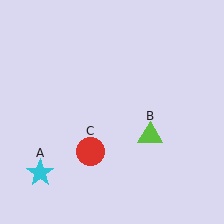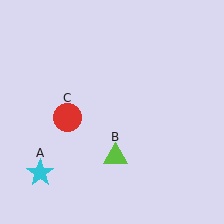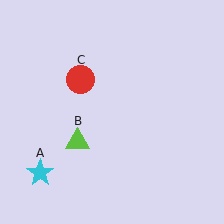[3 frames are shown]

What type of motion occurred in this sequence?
The lime triangle (object B), red circle (object C) rotated clockwise around the center of the scene.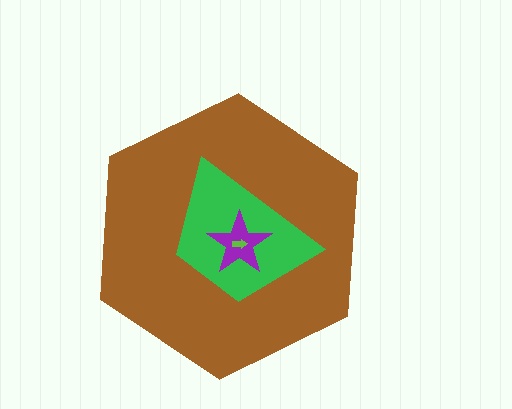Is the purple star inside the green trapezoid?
Yes.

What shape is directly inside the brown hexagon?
The green trapezoid.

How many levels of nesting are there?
4.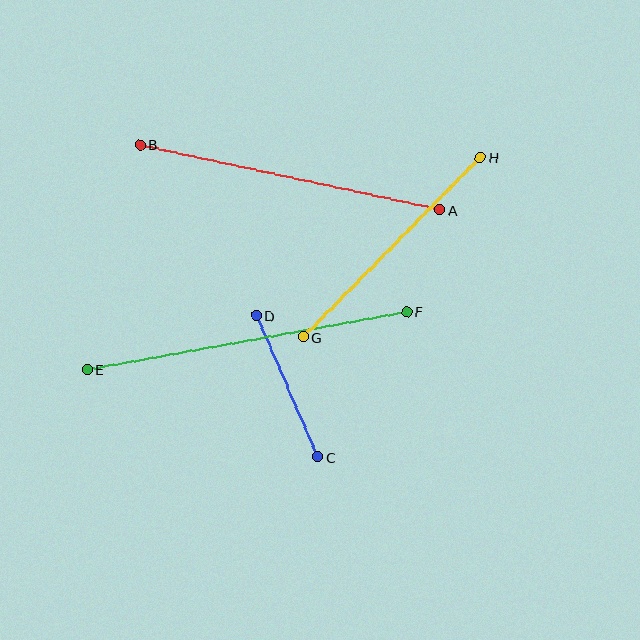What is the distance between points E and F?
The distance is approximately 324 pixels.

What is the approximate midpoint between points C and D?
The midpoint is at approximately (287, 386) pixels.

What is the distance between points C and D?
The distance is approximately 154 pixels.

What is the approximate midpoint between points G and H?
The midpoint is at approximately (392, 247) pixels.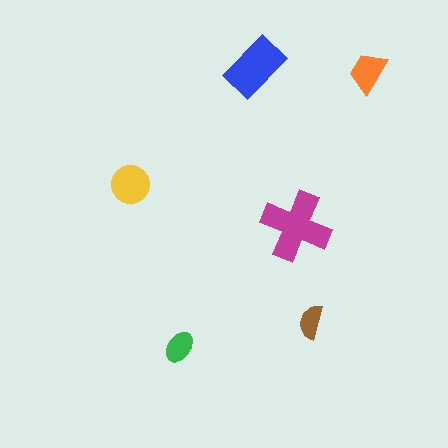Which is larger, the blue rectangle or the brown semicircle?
The blue rectangle.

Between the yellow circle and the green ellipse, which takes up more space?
The yellow circle.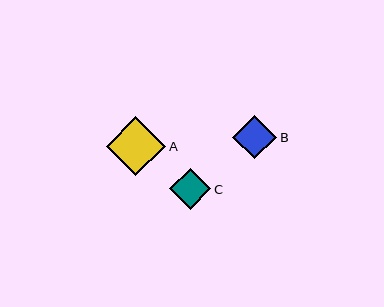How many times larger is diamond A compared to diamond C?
Diamond A is approximately 1.5 times the size of diamond C.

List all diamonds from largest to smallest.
From largest to smallest: A, B, C.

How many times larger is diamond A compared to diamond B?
Diamond A is approximately 1.4 times the size of diamond B.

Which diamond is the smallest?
Diamond C is the smallest with a size of approximately 41 pixels.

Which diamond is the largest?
Diamond A is the largest with a size of approximately 60 pixels.